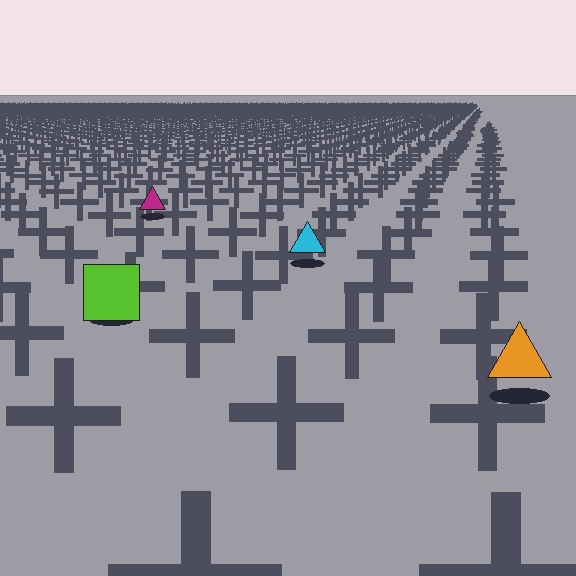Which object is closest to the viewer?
The orange triangle is closest. The texture marks near it are larger and more spread out.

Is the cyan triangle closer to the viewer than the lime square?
No. The lime square is closer — you can tell from the texture gradient: the ground texture is coarser near it.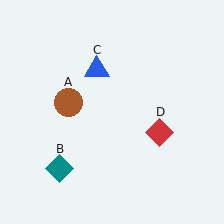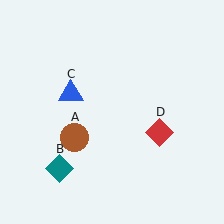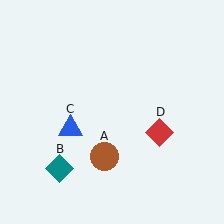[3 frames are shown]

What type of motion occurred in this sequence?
The brown circle (object A), blue triangle (object C) rotated counterclockwise around the center of the scene.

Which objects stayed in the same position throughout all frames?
Teal diamond (object B) and red diamond (object D) remained stationary.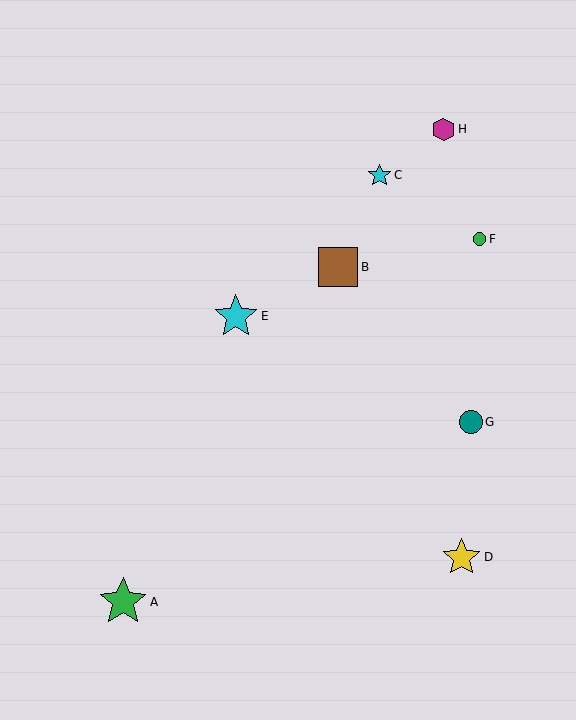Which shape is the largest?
The green star (labeled A) is the largest.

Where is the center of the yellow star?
The center of the yellow star is at (462, 557).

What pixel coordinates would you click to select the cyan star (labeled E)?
Click at (236, 316) to select the cyan star E.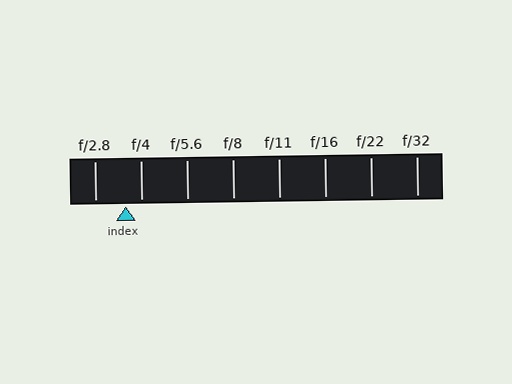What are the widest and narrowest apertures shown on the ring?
The widest aperture shown is f/2.8 and the narrowest is f/32.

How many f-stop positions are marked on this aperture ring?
There are 8 f-stop positions marked.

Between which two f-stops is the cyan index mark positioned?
The index mark is between f/2.8 and f/4.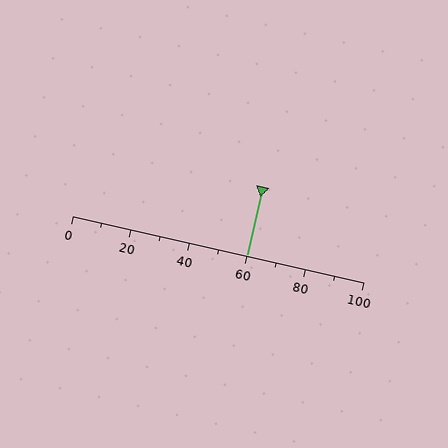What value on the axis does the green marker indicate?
The marker indicates approximately 60.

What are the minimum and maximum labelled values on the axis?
The axis runs from 0 to 100.